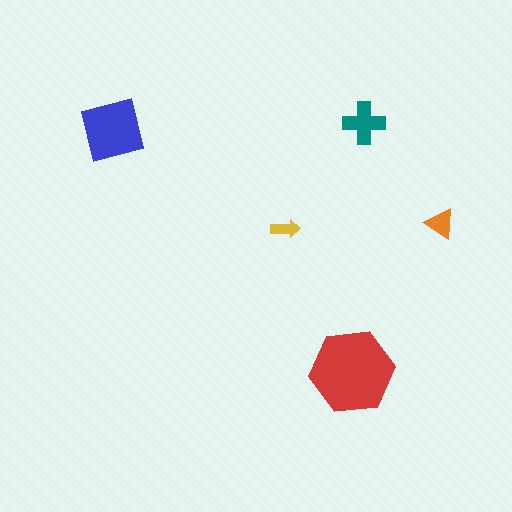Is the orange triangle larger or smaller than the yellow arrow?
Larger.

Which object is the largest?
The red hexagon.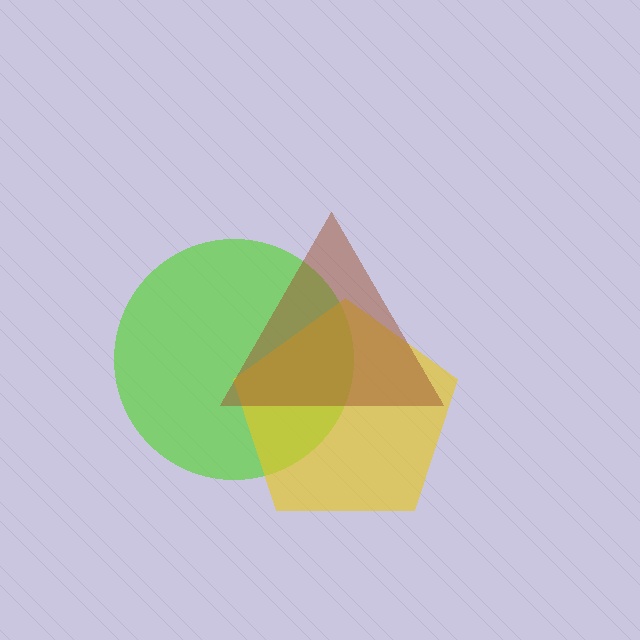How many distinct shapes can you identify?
There are 3 distinct shapes: a lime circle, a yellow pentagon, a brown triangle.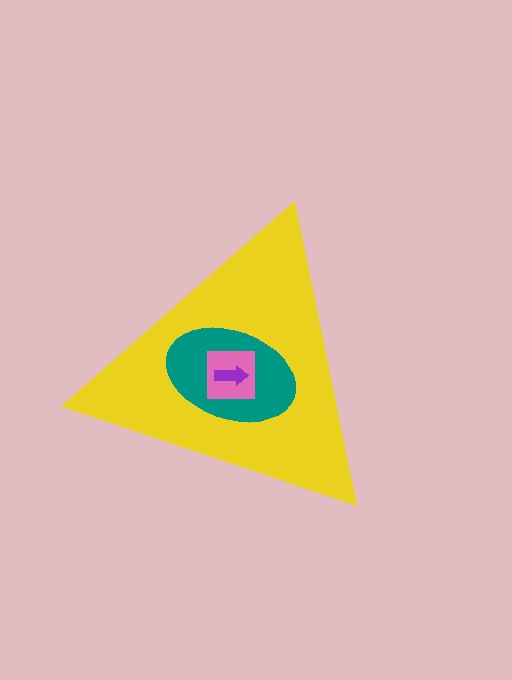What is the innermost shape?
The purple arrow.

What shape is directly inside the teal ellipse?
The pink square.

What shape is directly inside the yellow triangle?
The teal ellipse.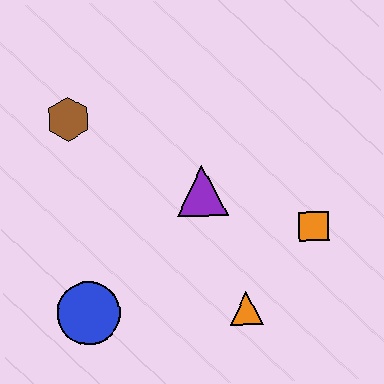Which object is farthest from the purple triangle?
The blue circle is farthest from the purple triangle.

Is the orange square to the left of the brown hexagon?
No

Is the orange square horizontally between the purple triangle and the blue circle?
No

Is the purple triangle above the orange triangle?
Yes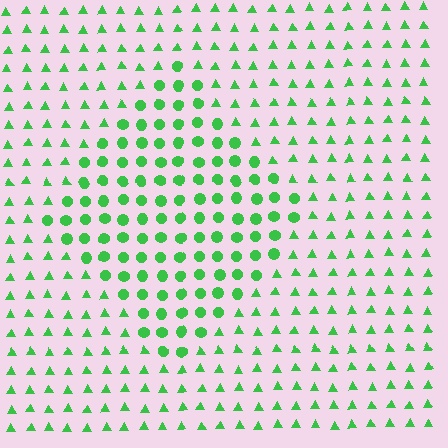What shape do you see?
I see a diamond.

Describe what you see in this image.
The image is filled with small green elements arranged in a uniform grid. A diamond-shaped region contains circles, while the surrounding area contains triangles. The boundary is defined purely by the change in element shape.